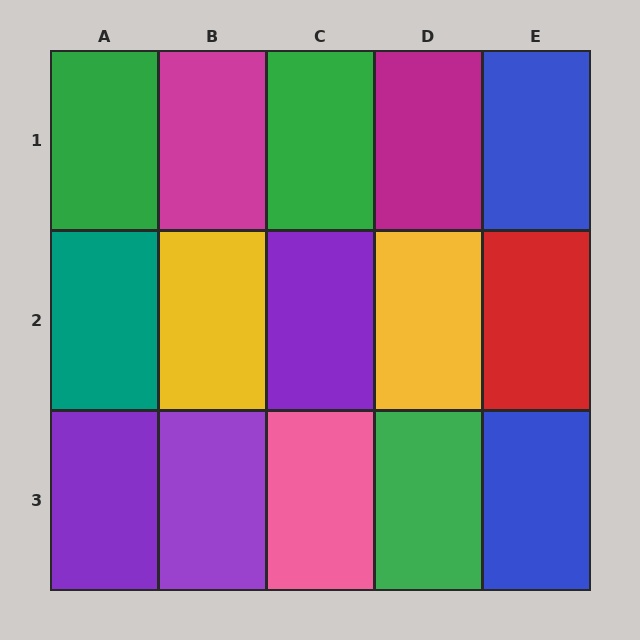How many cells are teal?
1 cell is teal.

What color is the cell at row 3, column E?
Blue.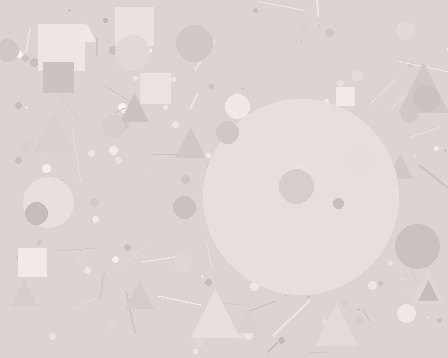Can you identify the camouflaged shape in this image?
The camouflaged shape is a circle.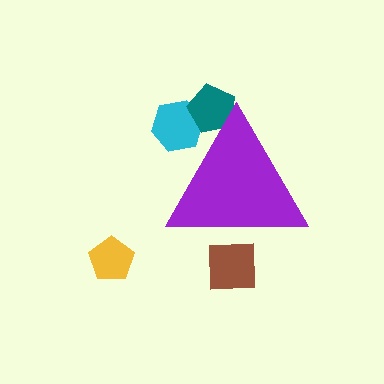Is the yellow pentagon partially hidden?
No, the yellow pentagon is fully visible.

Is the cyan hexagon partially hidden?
Yes, the cyan hexagon is partially hidden behind the purple triangle.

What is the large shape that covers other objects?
A purple triangle.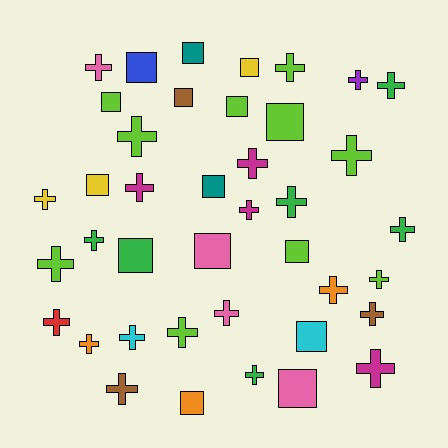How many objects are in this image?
There are 40 objects.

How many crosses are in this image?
There are 25 crosses.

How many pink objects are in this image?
There are 4 pink objects.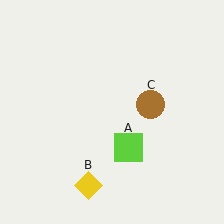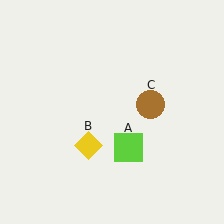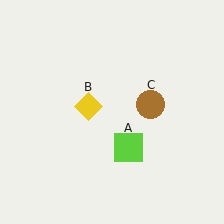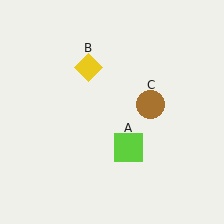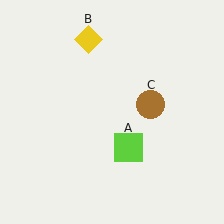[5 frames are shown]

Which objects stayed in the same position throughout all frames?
Lime square (object A) and brown circle (object C) remained stationary.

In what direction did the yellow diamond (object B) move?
The yellow diamond (object B) moved up.